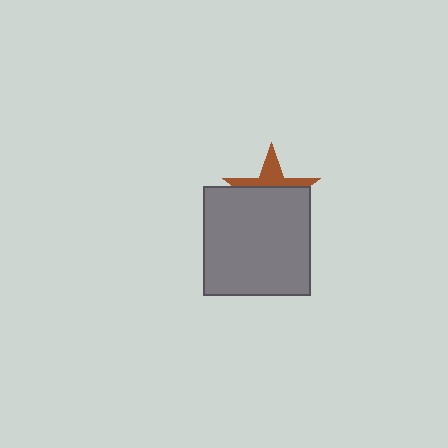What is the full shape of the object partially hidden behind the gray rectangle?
The partially hidden object is a brown star.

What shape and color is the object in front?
The object in front is a gray rectangle.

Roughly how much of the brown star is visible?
A small part of it is visible (roughly 36%).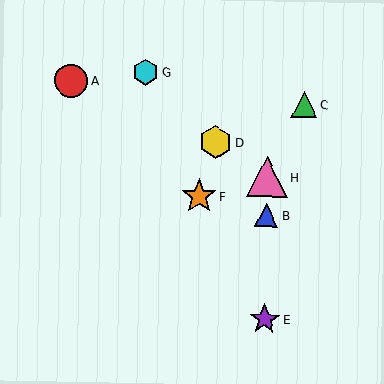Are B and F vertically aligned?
No, B is at x≈267 and F is at x≈199.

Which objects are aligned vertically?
Objects B, E, H are aligned vertically.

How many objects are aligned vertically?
3 objects (B, E, H) are aligned vertically.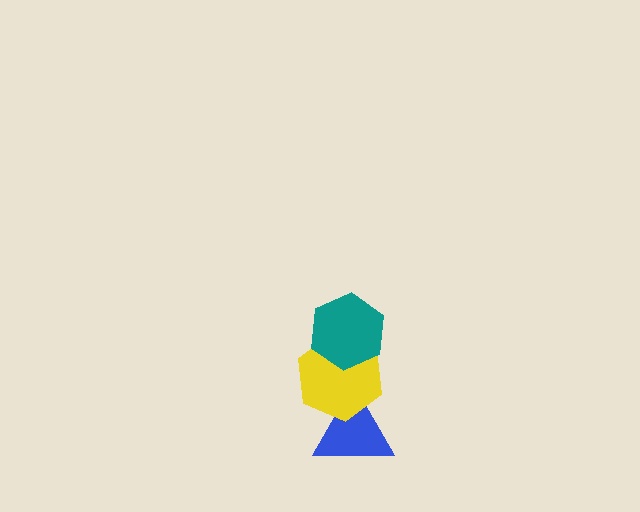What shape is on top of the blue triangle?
The yellow hexagon is on top of the blue triangle.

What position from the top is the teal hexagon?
The teal hexagon is 1st from the top.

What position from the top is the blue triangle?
The blue triangle is 3rd from the top.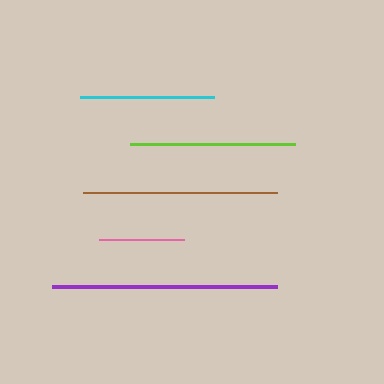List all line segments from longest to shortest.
From longest to shortest: purple, brown, lime, cyan, pink.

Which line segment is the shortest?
The pink line is the shortest at approximately 85 pixels.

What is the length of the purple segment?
The purple segment is approximately 225 pixels long.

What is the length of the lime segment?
The lime segment is approximately 165 pixels long.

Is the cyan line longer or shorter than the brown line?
The brown line is longer than the cyan line.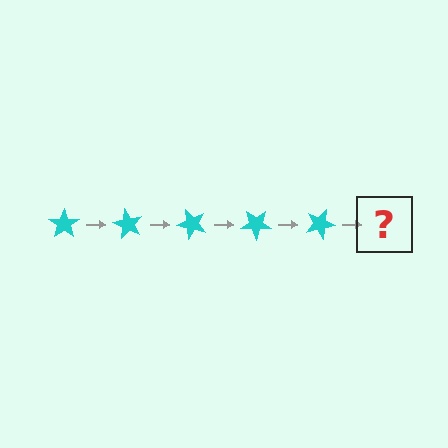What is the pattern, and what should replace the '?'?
The pattern is that the star rotates 60 degrees each step. The '?' should be a cyan star rotated 300 degrees.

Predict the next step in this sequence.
The next step is a cyan star rotated 300 degrees.